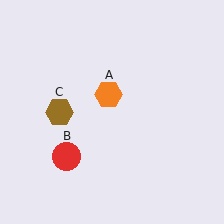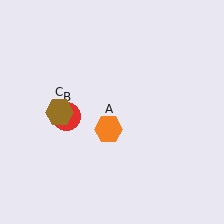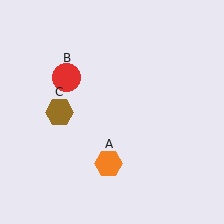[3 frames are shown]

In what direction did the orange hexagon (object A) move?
The orange hexagon (object A) moved down.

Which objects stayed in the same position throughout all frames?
Brown hexagon (object C) remained stationary.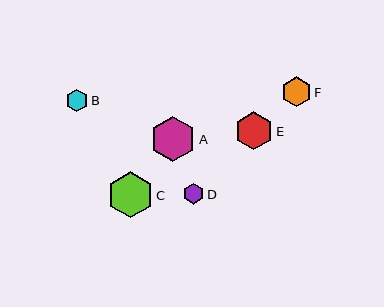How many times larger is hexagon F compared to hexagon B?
Hexagon F is approximately 1.3 times the size of hexagon B.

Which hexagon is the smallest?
Hexagon D is the smallest with a size of approximately 21 pixels.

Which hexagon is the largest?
Hexagon C is the largest with a size of approximately 46 pixels.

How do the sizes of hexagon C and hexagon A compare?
Hexagon C and hexagon A are approximately the same size.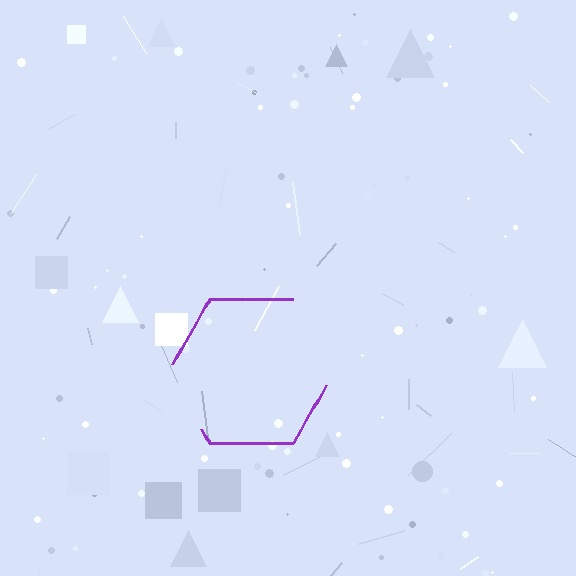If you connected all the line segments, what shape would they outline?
They would outline a hexagon.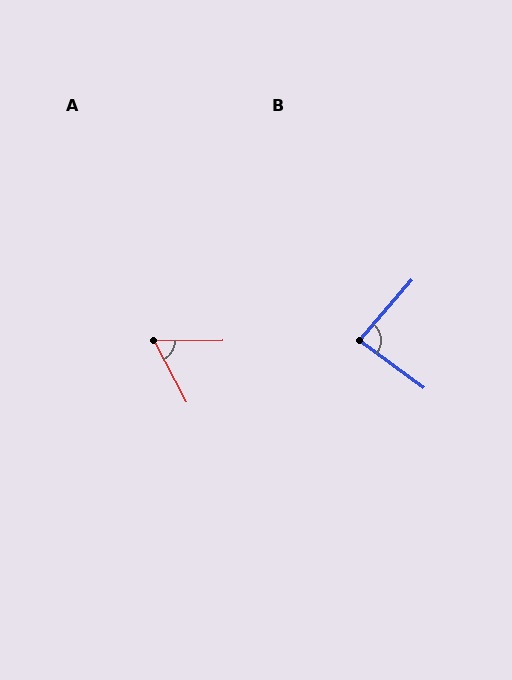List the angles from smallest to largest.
A (63°), B (86°).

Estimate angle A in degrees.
Approximately 63 degrees.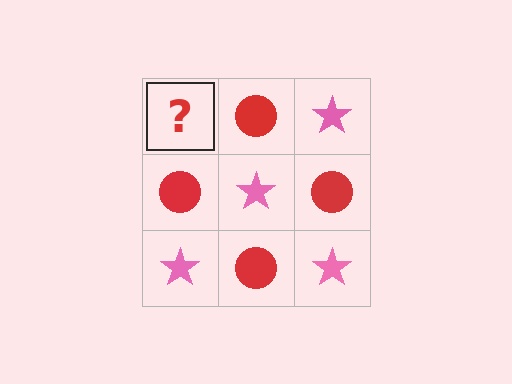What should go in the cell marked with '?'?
The missing cell should contain a pink star.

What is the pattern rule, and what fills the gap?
The rule is that it alternates pink star and red circle in a checkerboard pattern. The gap should be filled with a pink star.